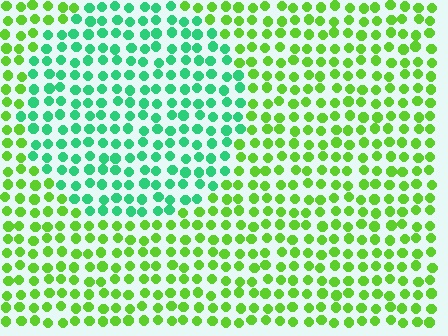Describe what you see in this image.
The image is filled with small lime elements in a uniform arrangement. A circle-shaped region is visible where the elements are tinted to a slightly different hue, forming a subtle color boundary.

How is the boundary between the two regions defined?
The boundary is defined purely by a slight shift in hue (about 47 degrees). Spacing, size, and orientation are identical on both sides.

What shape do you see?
I see a circle.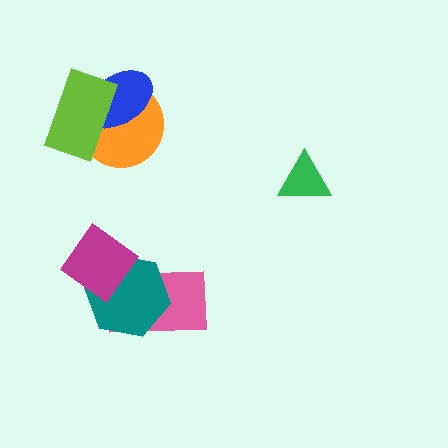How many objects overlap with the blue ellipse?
2 objects overlap with the blue ellipse.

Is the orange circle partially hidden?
Yes, it is partially covered by another shape.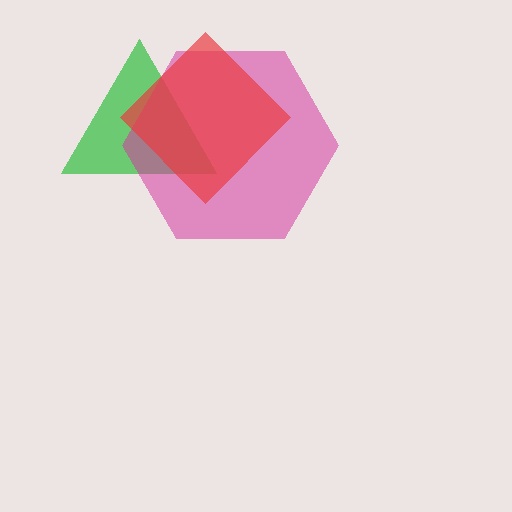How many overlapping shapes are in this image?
There are 3 overlapping shapes in the image.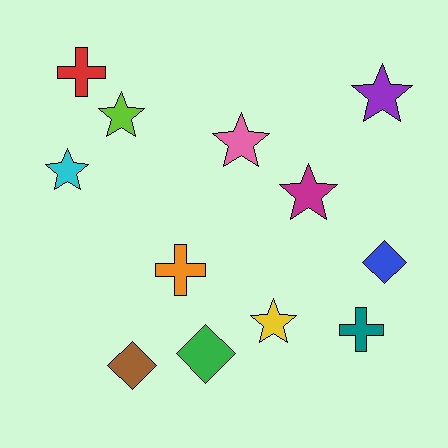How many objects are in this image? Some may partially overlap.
There are 12 objects.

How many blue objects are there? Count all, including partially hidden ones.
There is 1 blue object.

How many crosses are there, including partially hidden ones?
There are 3 crosses.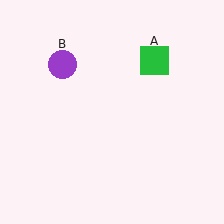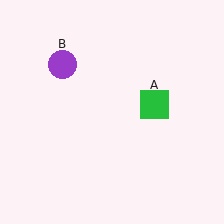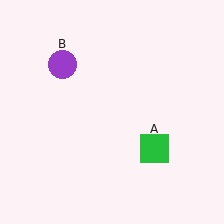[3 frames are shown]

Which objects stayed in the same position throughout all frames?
Purple circle (object B) remained stationary.